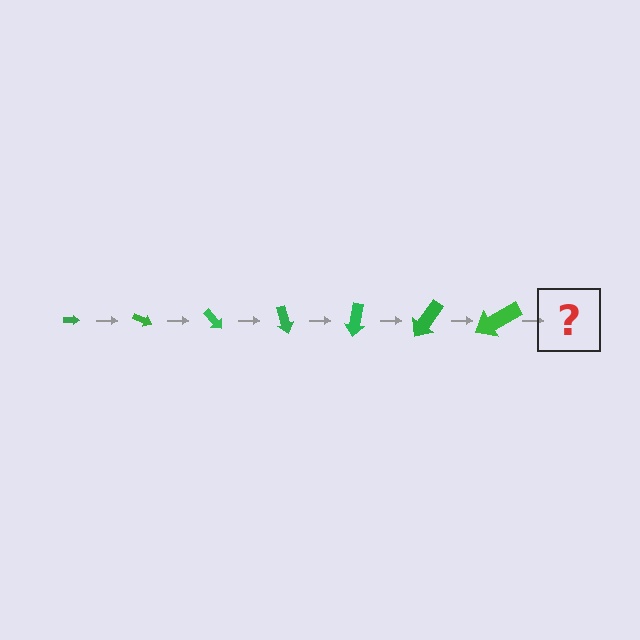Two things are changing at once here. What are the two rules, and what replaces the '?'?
The two rules are that the arrow grows larger each step and it rotates 25 degrees each step. The '?' should be an arrow, larger than the previous one and rotated 175 degrees from the start.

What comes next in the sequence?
The next element should be an arrow, larger than the previous one and rotated 175 degrees from the start.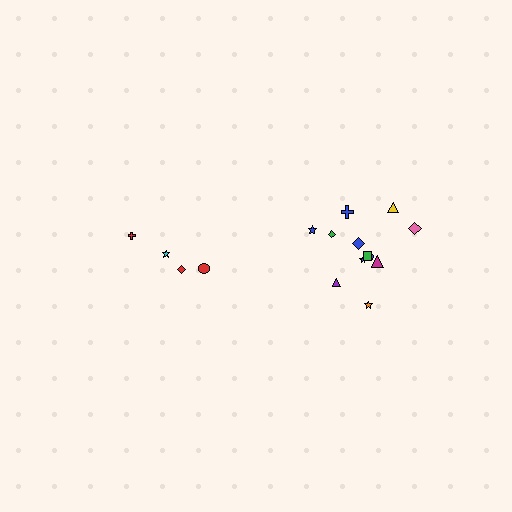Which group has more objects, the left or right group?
The right group.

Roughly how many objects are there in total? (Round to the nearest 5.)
Roughly 15 objects in total.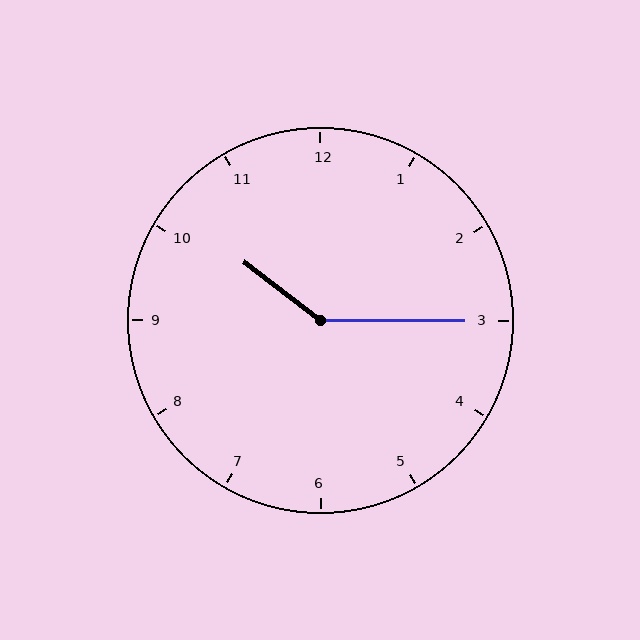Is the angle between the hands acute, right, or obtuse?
It is obtuse.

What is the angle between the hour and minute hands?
Approximately 142 degrees.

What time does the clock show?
10:15.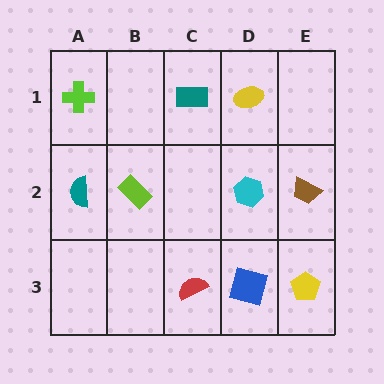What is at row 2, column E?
A brown trapezoid.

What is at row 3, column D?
A blue square.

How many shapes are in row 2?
4 shapes.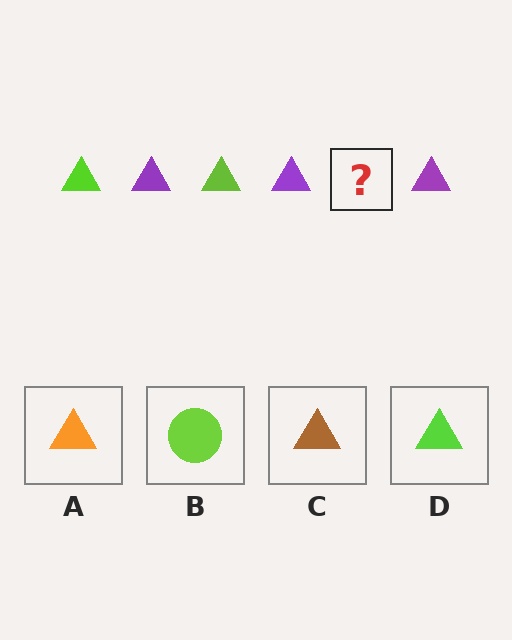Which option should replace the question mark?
Option D.